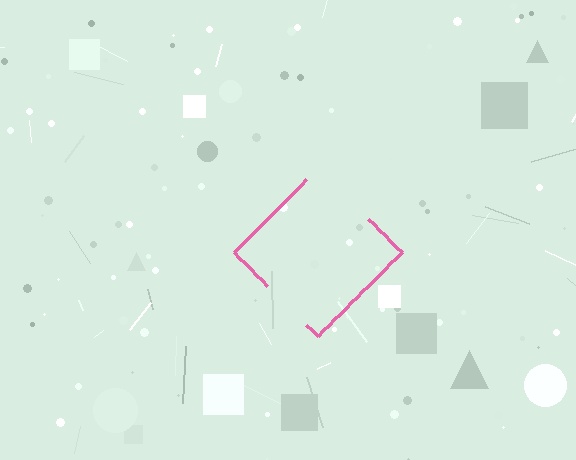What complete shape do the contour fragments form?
The contour fragments form a diamond.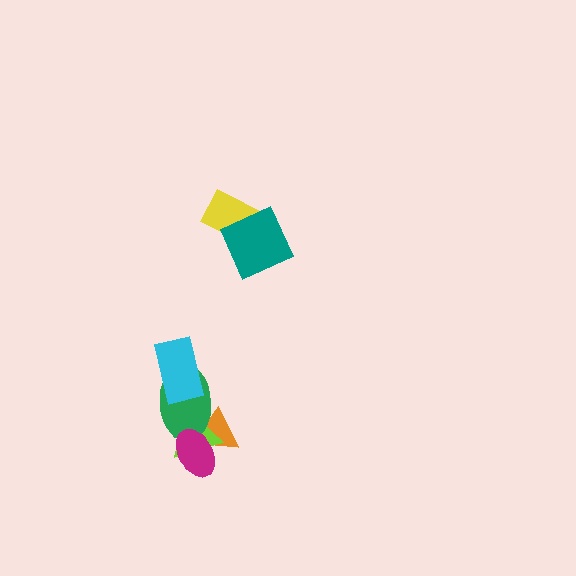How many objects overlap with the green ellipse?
4 objects overlap with the green ellipse.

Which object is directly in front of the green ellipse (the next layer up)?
The cyan rectangle is directly in front of the green ellipse.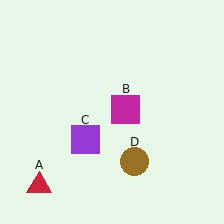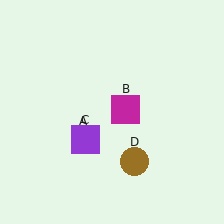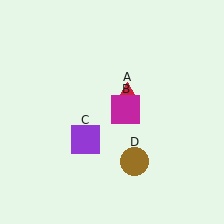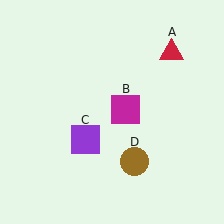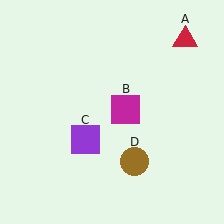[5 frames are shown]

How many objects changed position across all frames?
1 object changed position: red triangle (object A).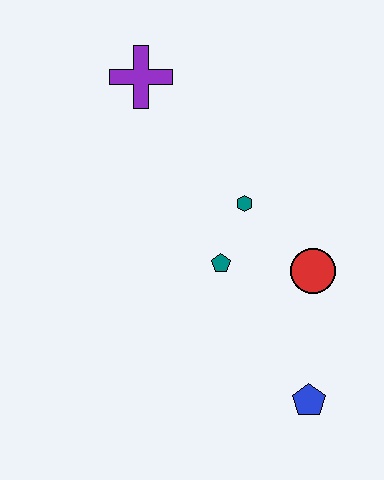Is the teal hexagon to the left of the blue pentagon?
Yes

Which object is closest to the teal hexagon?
The teal pentagon is closest to the teal hexagon.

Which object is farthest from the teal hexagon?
The blue pentagon is farthest from the teal hexagon.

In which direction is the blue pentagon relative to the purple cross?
The blue pentagon is below the purple cross.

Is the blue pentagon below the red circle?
Yes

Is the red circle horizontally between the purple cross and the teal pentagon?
No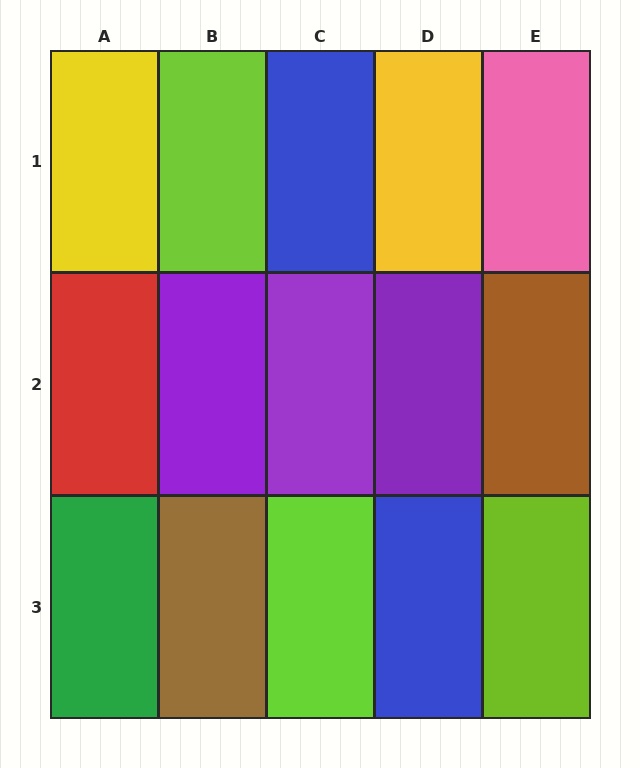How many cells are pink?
1 cell is pink.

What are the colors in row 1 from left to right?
Yellow, lime, blue, yellow, pink.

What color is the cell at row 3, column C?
Lime.